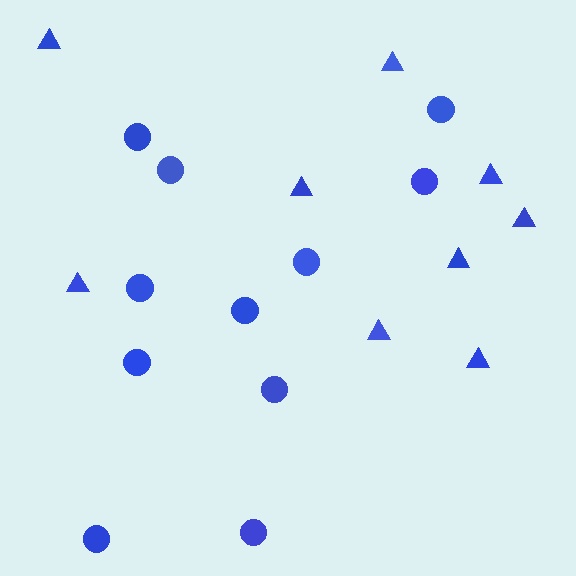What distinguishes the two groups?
There are 2 groups: one group of triangles (9) and one group of circles (11).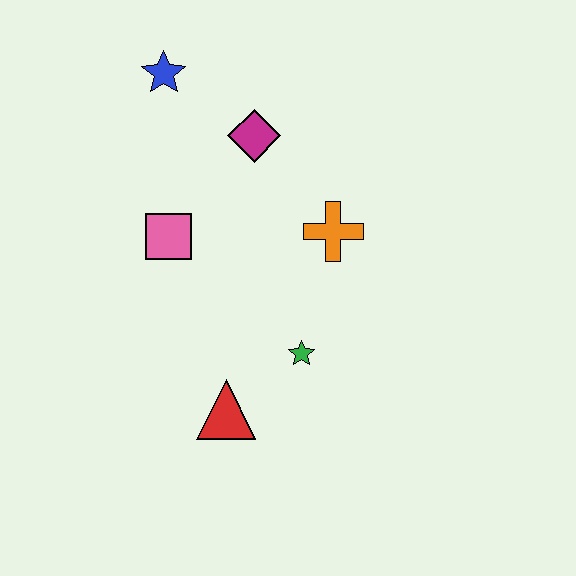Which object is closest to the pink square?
The magenta diamond is closest to the pink square.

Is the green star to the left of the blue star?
No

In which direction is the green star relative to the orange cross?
The green star is below the orange cross.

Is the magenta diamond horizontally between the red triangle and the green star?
Yes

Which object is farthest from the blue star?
The red triangle is farthest from the blue star.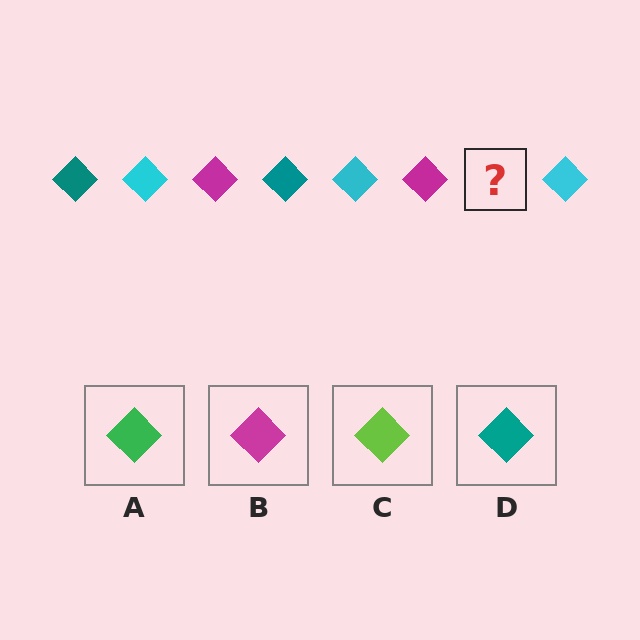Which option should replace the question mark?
Option D.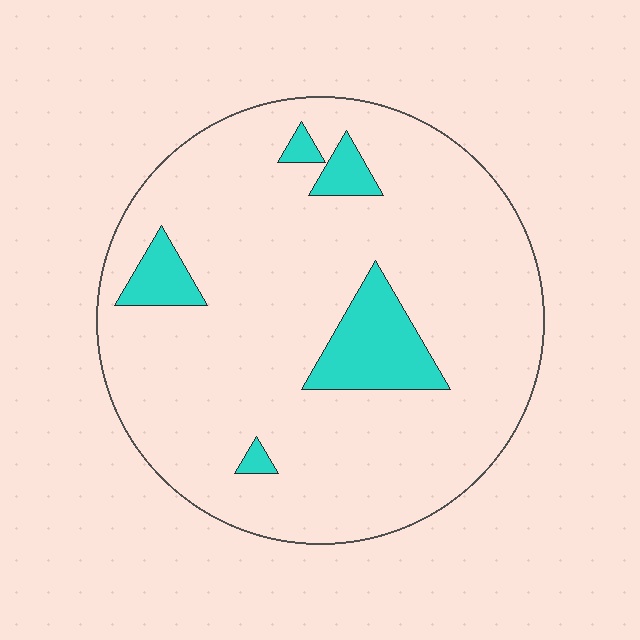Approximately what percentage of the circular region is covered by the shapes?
Approximately 10%.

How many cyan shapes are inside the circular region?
5.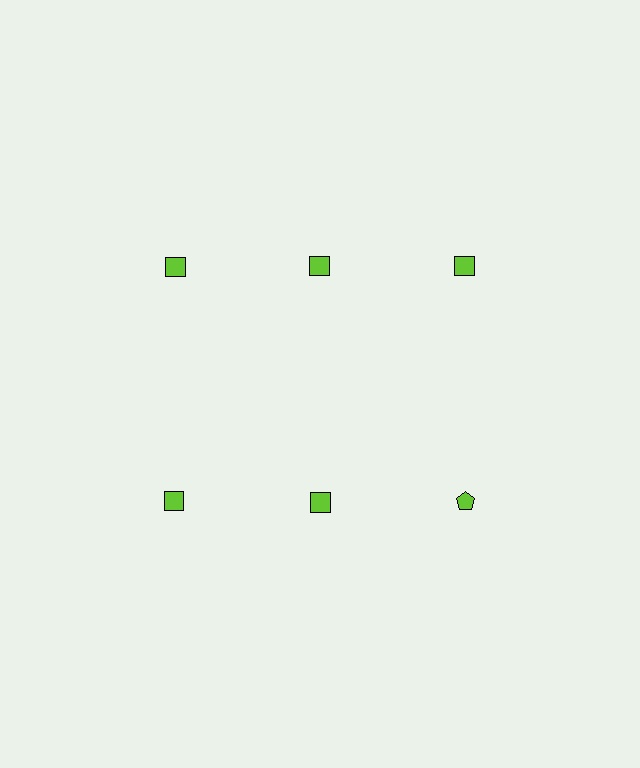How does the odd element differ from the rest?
It has a different shape: pentagon instead of square.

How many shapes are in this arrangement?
There are 6 shapes arranged in a grid pattern.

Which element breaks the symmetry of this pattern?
The lime pentagon in the second row, center column breaks the symmetry. All other shapes are lime squares.